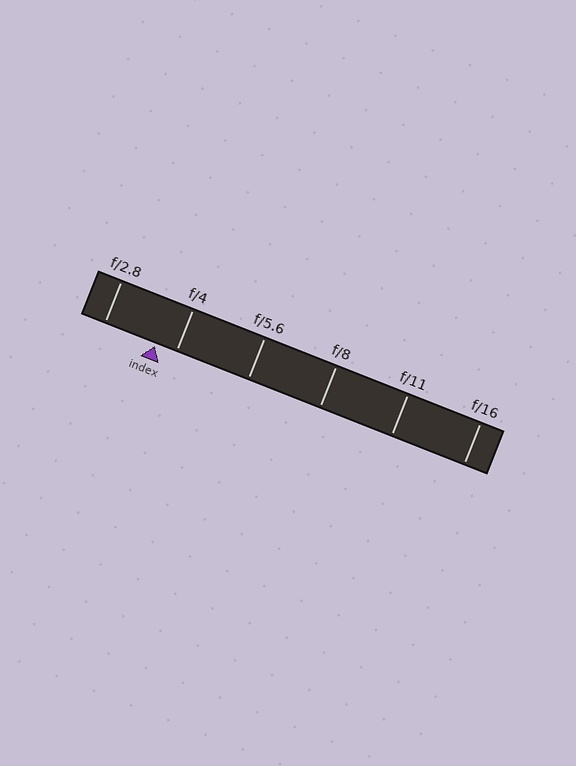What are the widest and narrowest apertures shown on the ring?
The widest aperture shown is f/2.8 and the narrowest is f/16.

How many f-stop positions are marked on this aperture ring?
There are 6 f-stop positions marked.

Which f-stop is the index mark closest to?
The index mark is closest to f/4.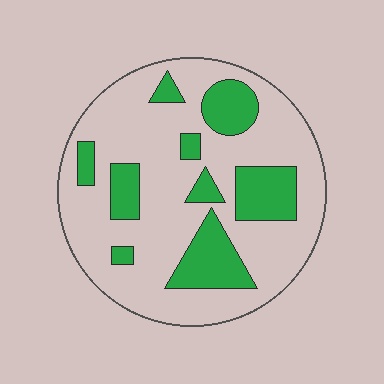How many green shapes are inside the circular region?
9.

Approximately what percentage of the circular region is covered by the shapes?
Approximately 25%.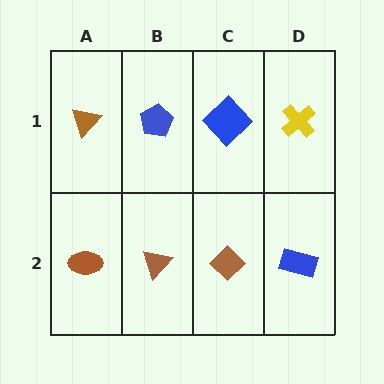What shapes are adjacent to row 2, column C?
A blue diamond (row 1, column C), a brown triangle (row 2, column B), a blue rectangle (row 2, column D).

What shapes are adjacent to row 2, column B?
A blue pentagon (row 1, column B), a brown ellipse (row 2, column A), a brown diamond (row 2, column C).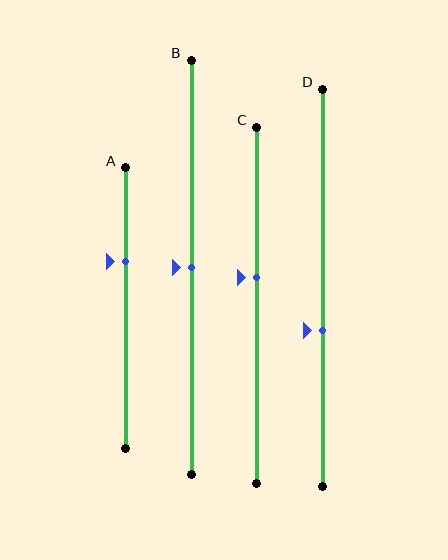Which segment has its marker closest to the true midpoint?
Segment B has its marker closest to the true midpoint.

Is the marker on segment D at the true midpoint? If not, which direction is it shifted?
No, the marker on segment D is shifted downward by about 11% of the segment length.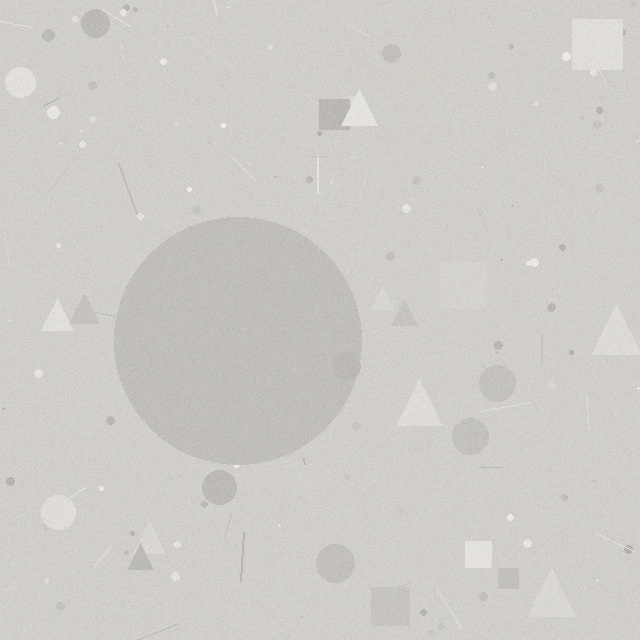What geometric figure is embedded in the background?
A circle is embedded in the background.